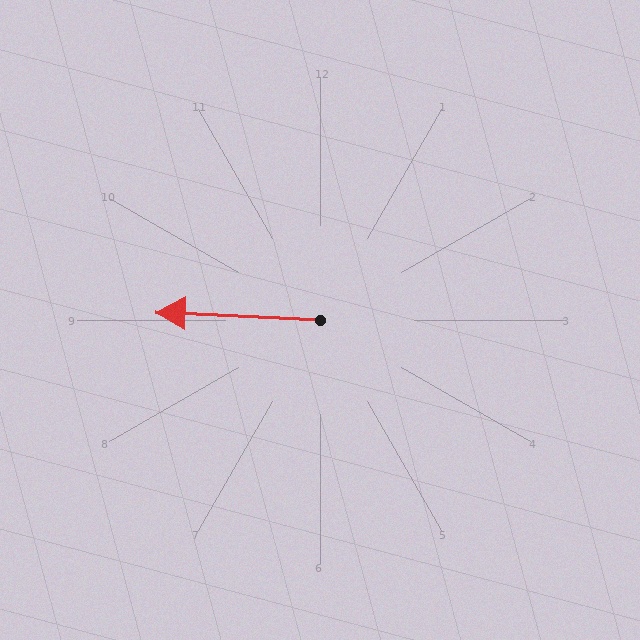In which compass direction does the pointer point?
West.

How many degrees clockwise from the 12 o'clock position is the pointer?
Approximately 273 degrees.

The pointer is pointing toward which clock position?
Roughly 9 o'clock.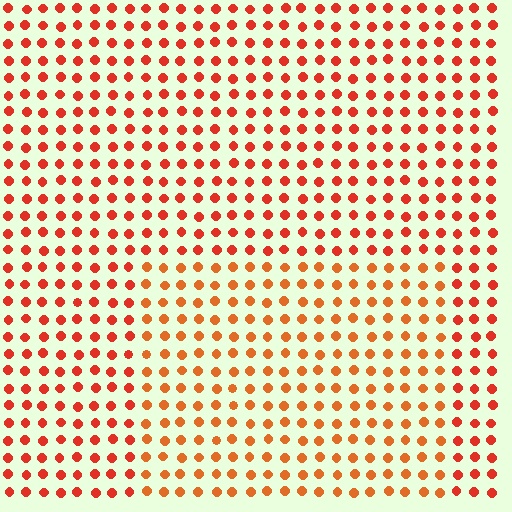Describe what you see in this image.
The image is filled with small red elements in a uniform arrangement. A rectangle-shaped region is visible where the elements are tinted to a slightly different hue, forming a subtle color boundary.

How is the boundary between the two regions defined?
The boundary is defined purely by a slight shift in hue (about 19 degrees). Spacing, size, and orientation are identical on both sides.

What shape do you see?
I see a rectangle.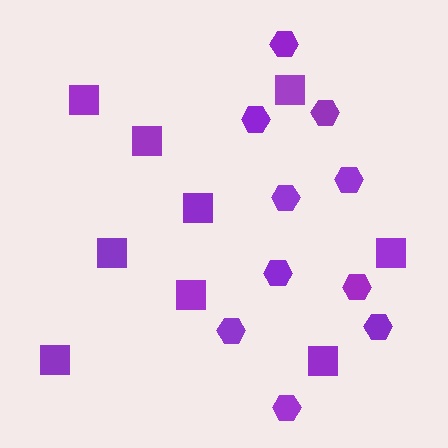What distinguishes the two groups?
There are 2 groups: one group of squares (9) and one group of hexagons (10).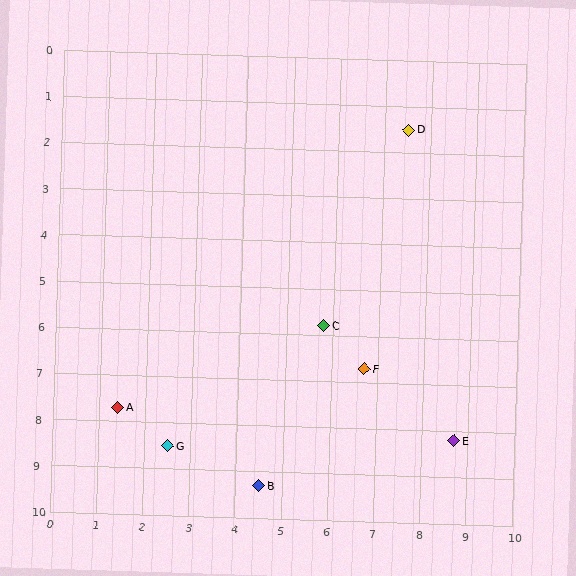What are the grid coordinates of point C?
Point C is at approximately (5.8, 5.8).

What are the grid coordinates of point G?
Point G is at approximately (2.5, 8.5).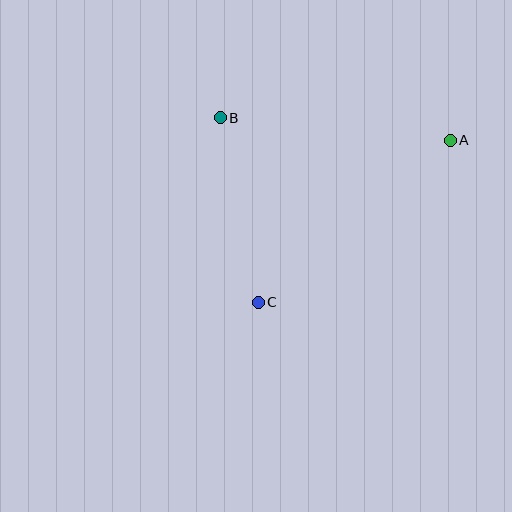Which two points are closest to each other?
Points B and C are closest to each other.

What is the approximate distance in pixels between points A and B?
The distance between A and B is approximately 231 pixels.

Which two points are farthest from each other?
Points A and C are farthest from each other.